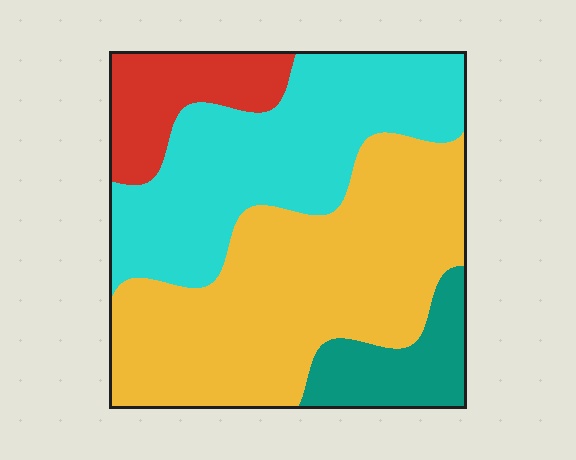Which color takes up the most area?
Yellow, at roughly 45%.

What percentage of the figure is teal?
Teal covers about 10% of the figure.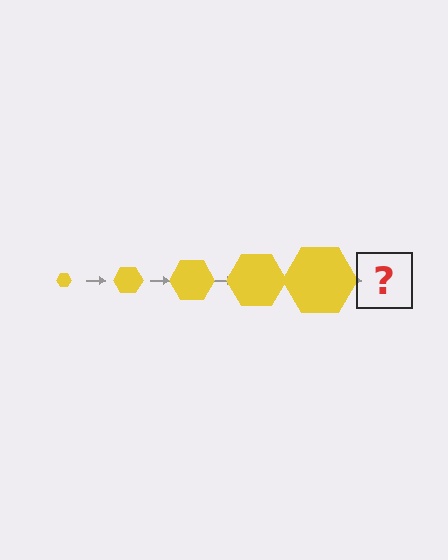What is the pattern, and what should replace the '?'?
The pattern is that the hexagon gets progressively larger each step. The '?' should be a yellow hexagon, larger than the previous one.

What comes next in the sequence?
The next element should be a yellow hexagon, larger than the previous one.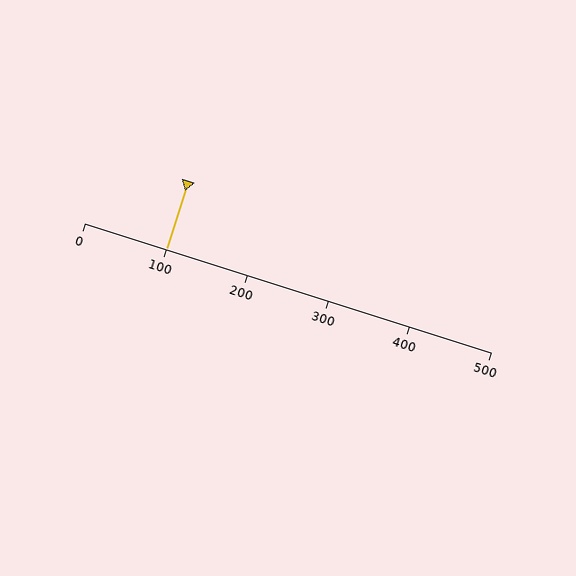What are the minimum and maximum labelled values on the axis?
The axis runs from 0 to 500.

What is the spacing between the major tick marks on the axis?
The major ticks are spaced 100 apart.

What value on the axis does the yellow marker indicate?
The marker indicates approximately 100.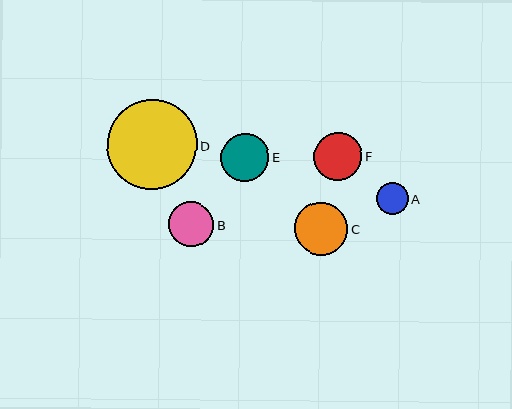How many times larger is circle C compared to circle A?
Circle C is approximately 1.7 times the size of circle A.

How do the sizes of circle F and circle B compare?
Circle F and circle B are approximately the same size.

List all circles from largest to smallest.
From largest to smallest: D, C, F, E, B, A.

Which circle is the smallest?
Circle A is the smallest with a size of approximately 32 pixels.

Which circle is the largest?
Circle D is the largest with a size of approximately 90 pixels.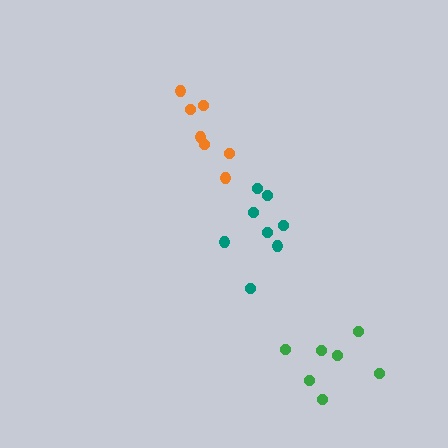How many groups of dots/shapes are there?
There are 3 groups.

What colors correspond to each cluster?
The clusters are colored: green, teal, orange.